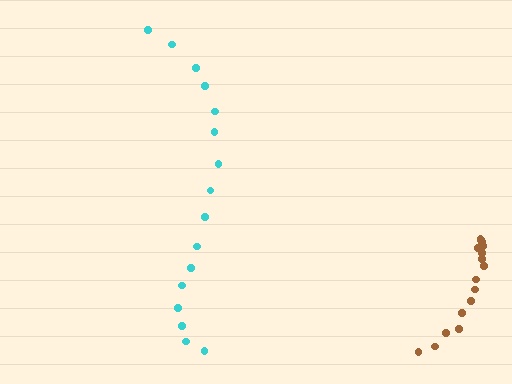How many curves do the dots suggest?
There are 2 distinct paths.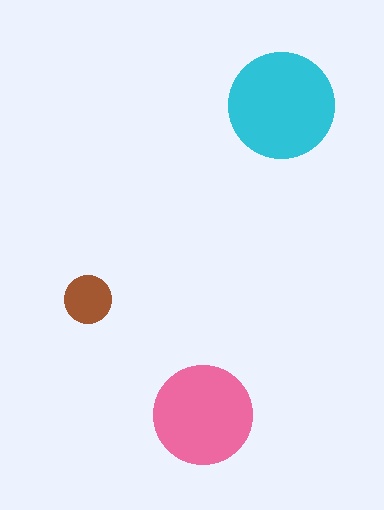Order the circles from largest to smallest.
the cyan one, the pink one, the brown one.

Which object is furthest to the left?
The brown circle is leftmost.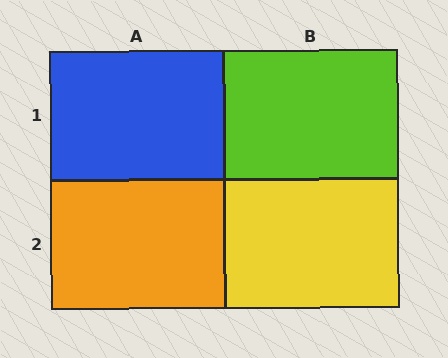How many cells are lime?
1 cell is lime.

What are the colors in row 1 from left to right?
Blue, lime.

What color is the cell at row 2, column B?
Yellow.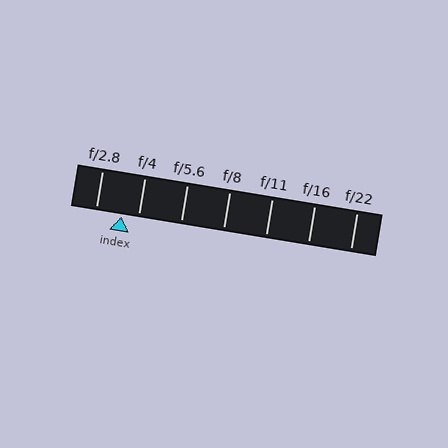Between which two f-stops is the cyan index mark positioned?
The index mark is between f/2.8 and f/4.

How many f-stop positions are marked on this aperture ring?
There are 7 f-stop positions marked.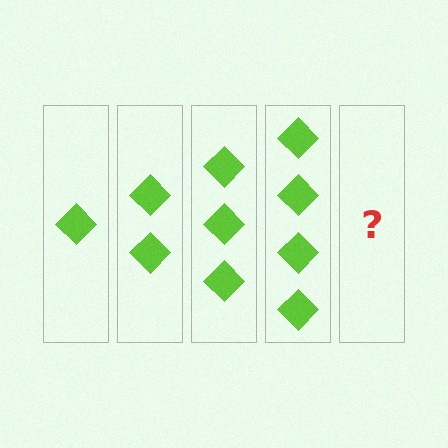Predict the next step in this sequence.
The next step is 5 diamonds.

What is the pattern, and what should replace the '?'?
The pattern is that each step adds one more diamond. The '?' should be 5 diamonds.